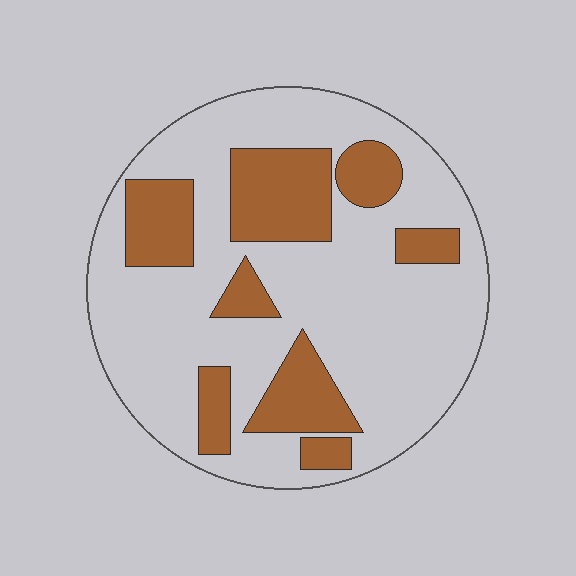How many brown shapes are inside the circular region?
8.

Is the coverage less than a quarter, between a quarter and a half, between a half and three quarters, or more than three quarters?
Between a quarter and a half.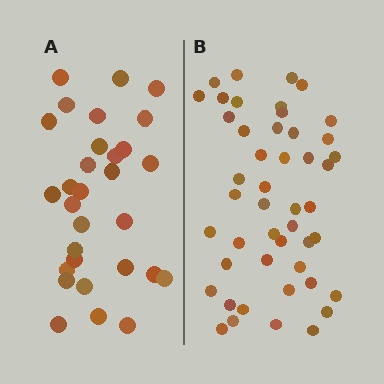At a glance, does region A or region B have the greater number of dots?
Region B (the right region) has more dots.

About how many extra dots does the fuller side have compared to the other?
Region B has approximately 15 more dots than region A.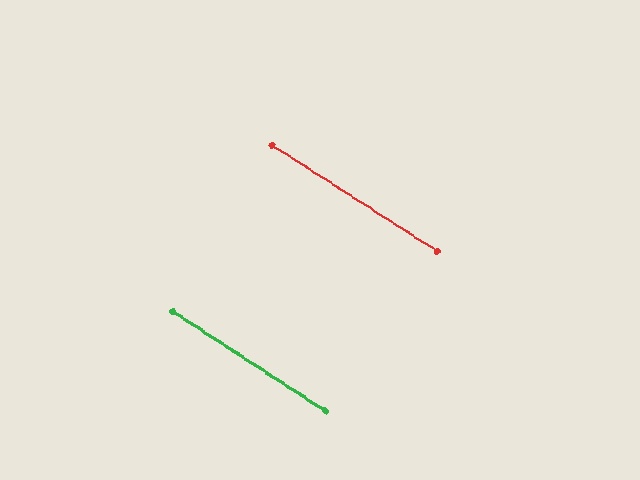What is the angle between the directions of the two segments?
Approximately 0 degrees.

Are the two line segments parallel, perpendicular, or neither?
Parallel — their directions differ by only 0.2°.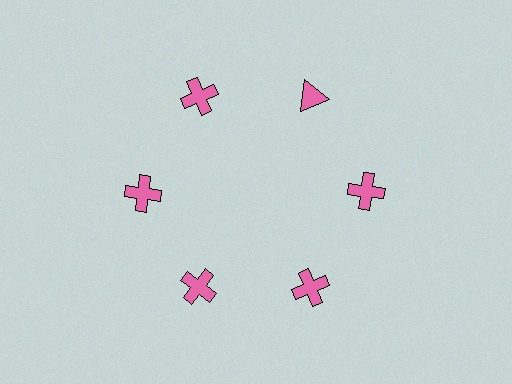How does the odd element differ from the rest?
It has a different shape: triangle instead of cross.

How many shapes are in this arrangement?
There are 6 shapes arranged in a ring pattern.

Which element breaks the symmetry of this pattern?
The pink triangle at roughly the 1 o'clock position breaks the symmetry. All other shapes are pink crosses.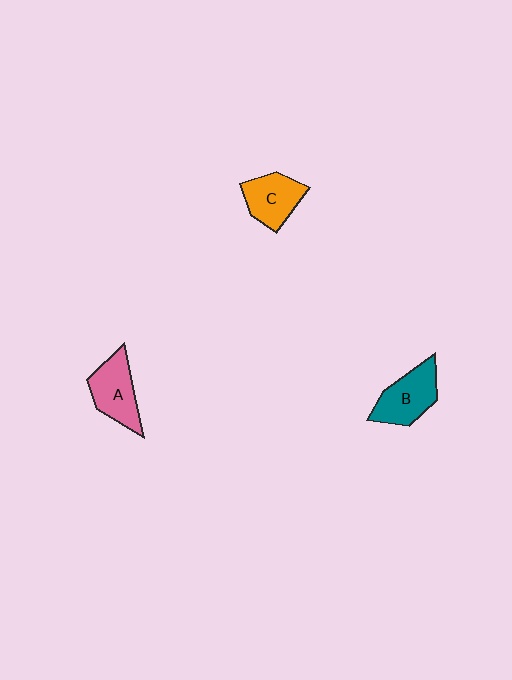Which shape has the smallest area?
Shape C (orange).